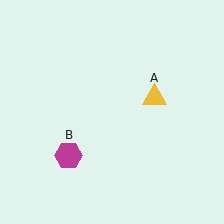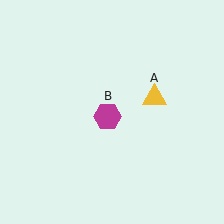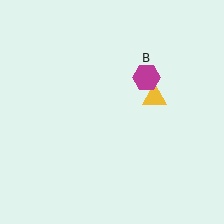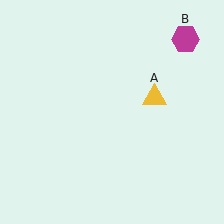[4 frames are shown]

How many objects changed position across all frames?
1 object changed position: magenta hexagon (object B).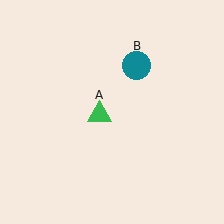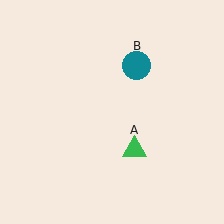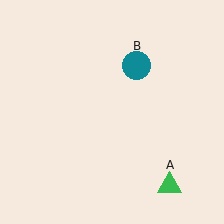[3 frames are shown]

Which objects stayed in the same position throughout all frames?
Teal circle (object B) remained stationary.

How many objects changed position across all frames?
1 object changed position: green triangle (object A).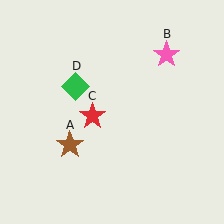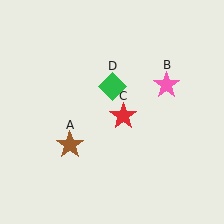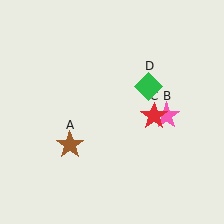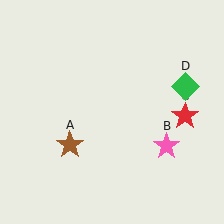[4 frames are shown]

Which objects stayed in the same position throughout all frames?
Brown star (object A) remained stationary.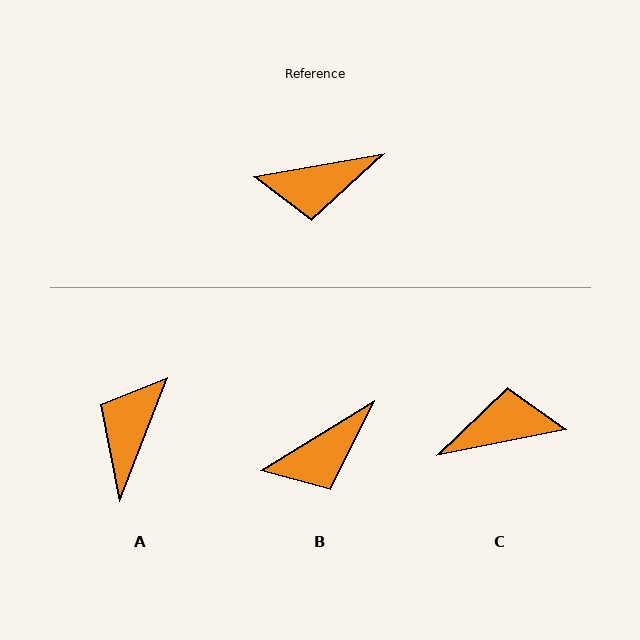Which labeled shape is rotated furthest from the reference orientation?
C, about 178 degrees away.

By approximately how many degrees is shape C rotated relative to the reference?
Approximately 178 degrees clockwise.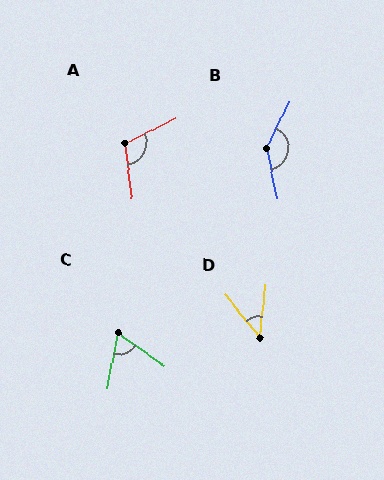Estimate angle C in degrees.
Approximately 65 degrees.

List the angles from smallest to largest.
D (46°), C (65°), A (109°), B (142°).